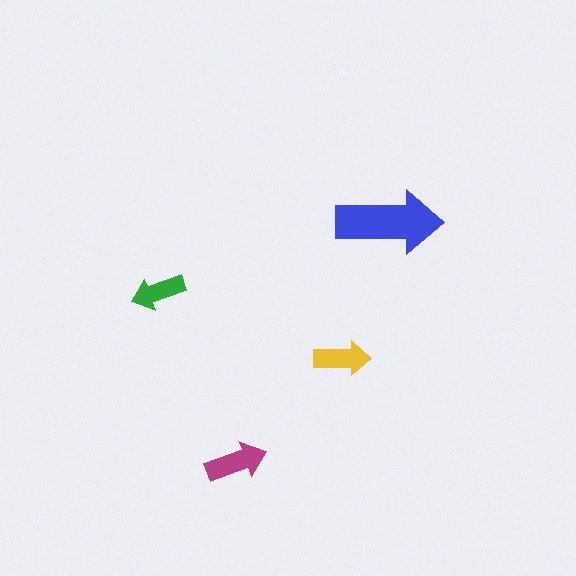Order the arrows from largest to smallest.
the blue one, the magenta one, the yellow one, the green one.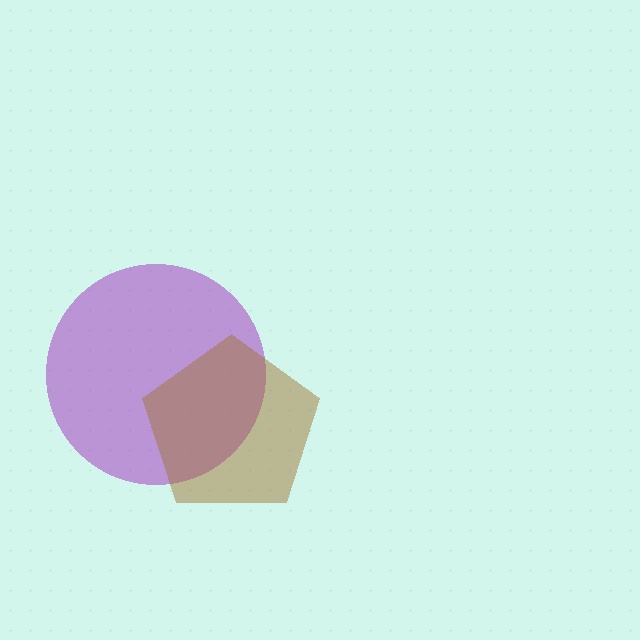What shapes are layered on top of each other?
The layered shapes are: a purple circle, a brown pentagon.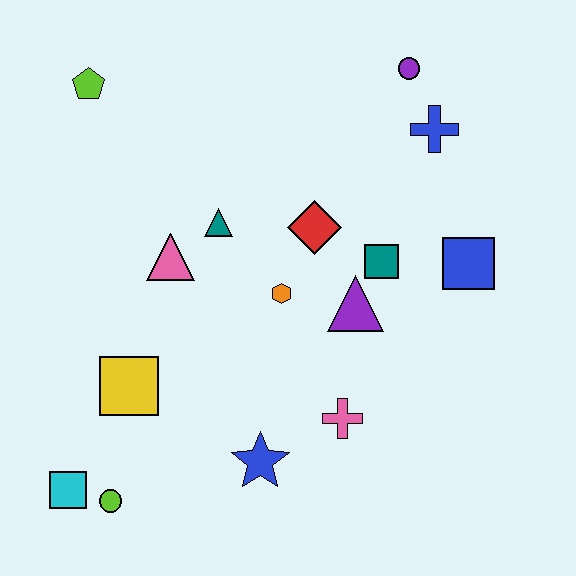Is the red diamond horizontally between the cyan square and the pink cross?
Yes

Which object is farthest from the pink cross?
The lime pentagon is farthest from the pink cross.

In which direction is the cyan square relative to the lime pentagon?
The cyan square is below the lime pentagon.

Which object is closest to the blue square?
The teal square is closest to the blue square.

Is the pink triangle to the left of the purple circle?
Yes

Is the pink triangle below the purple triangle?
No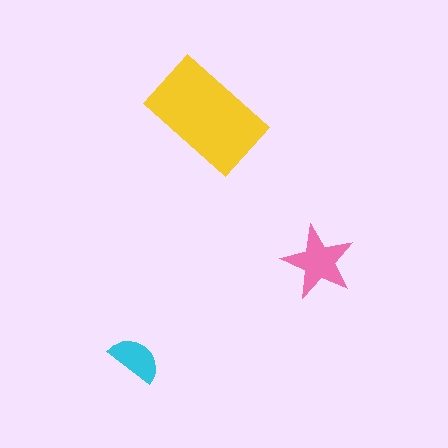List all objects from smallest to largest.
The cyan semicircle, the pink star, the yellow rectangle.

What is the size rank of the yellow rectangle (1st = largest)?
1st.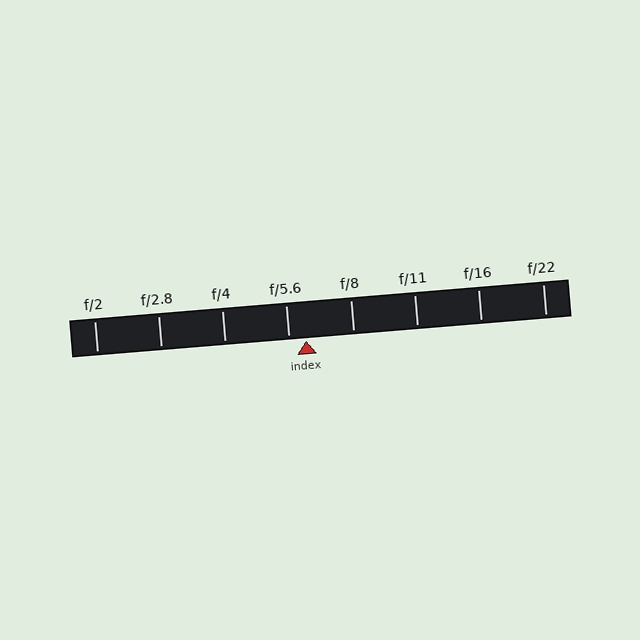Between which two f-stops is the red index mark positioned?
The index mark is between f/5.6 and f/8.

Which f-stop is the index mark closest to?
The index mark is closest to f/5.6.